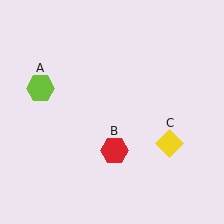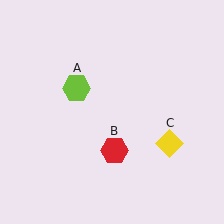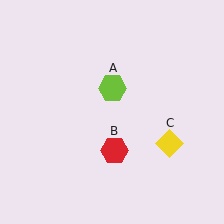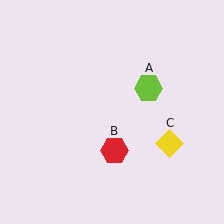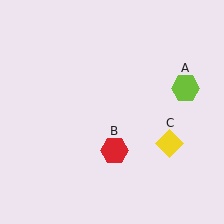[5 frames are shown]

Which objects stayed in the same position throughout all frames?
Red hexagon (object B) and yellow diamond (object C) remained stationary.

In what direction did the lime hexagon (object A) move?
The lime hexagon (object A) moved right.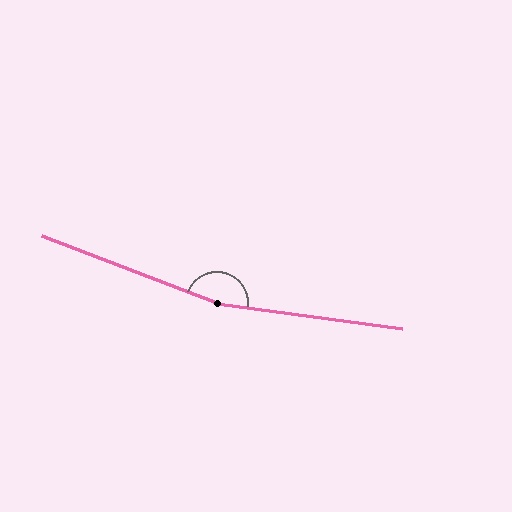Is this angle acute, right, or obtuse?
It is obtuse.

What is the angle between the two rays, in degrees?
Approximately 167 degrees.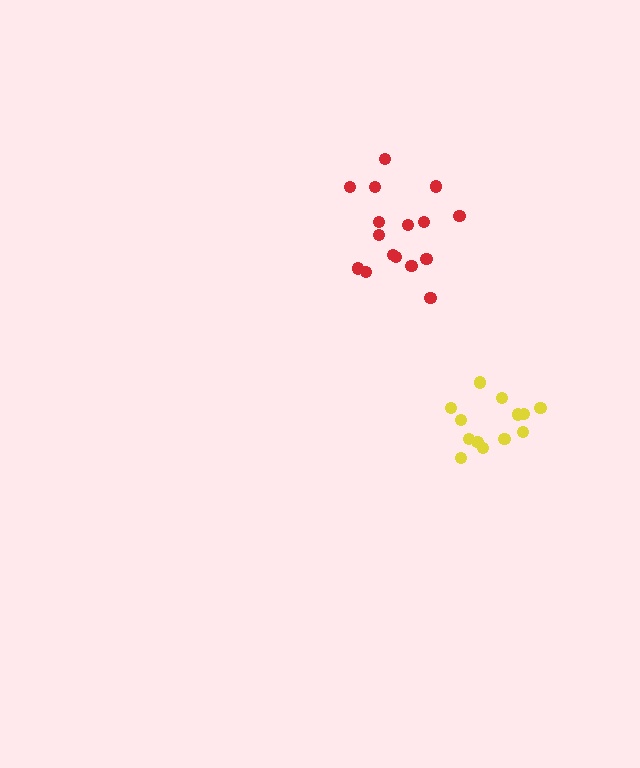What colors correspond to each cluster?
The clusters are colored: red, yellow.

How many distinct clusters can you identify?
There are 2 distinct clusters.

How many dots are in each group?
Group 1: 16 dots, Group 2: 13 dots (29 total).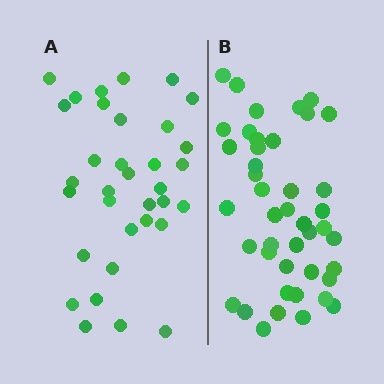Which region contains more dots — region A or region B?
Region B (the right region) has more dots.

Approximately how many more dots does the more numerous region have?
Region B has roughly 8 or so more dots than region A.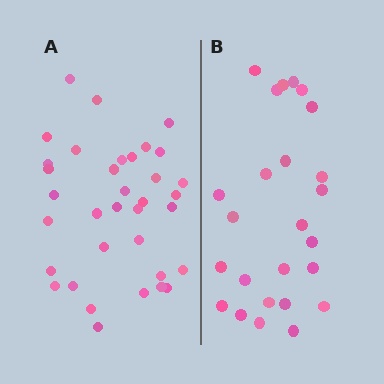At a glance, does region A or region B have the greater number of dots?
Region A (the left region) has more dots.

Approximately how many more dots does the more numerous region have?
Region A has roughly 10 or so more dots than region B.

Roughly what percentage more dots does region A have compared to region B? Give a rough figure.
About 40% more.